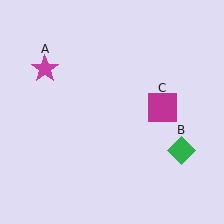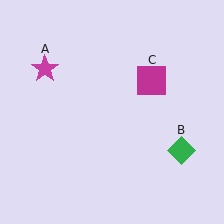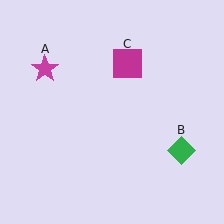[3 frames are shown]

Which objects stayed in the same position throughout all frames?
Magenta star (object A) and green diamond (object B) remained stationary.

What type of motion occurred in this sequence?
The magenta square (object C) rotated counterclockwise around the center of the scene.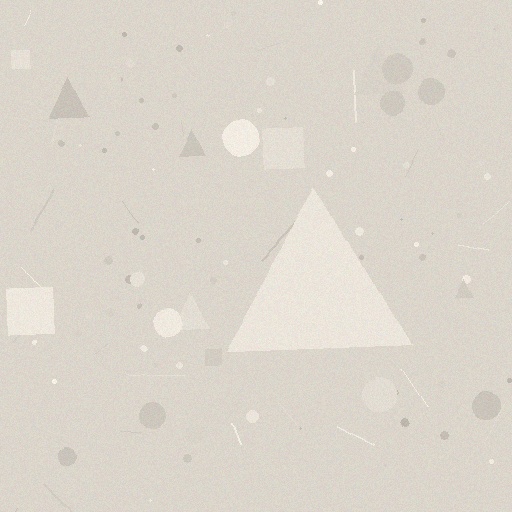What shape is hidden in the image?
A triangle is hidden in the image.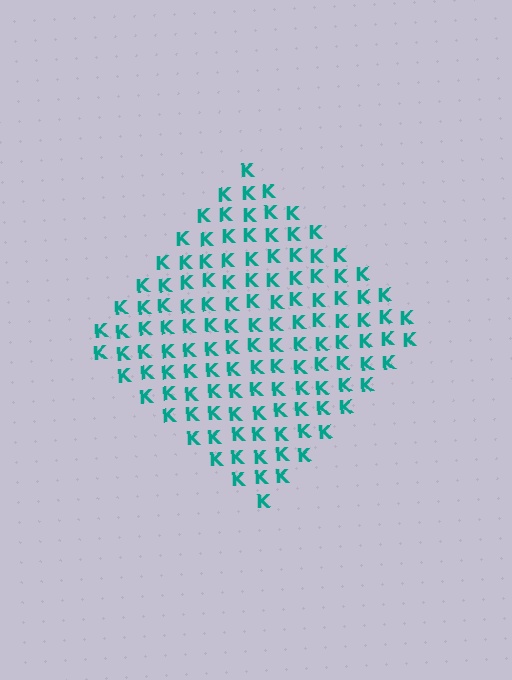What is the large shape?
The large shape is a diamond.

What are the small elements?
The small elements are letter K's.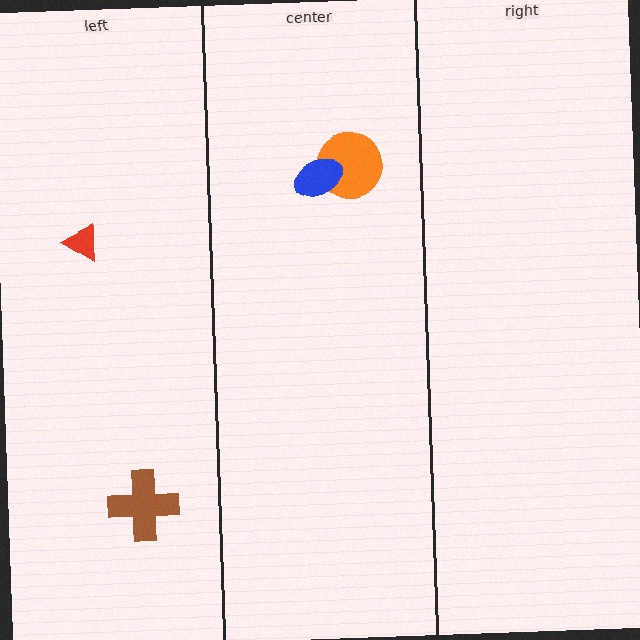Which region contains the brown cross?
The left region.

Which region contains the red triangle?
The left region.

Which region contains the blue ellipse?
The center region.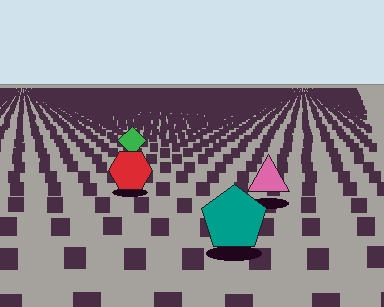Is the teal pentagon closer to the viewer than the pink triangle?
Yes. The teal pentagon is closer — you can tell from the texture gradient: the ground texture is coarser near it.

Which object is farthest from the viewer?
The green diamond is farthest from the viewer. It appears smaller and the ground texture around it is denser.